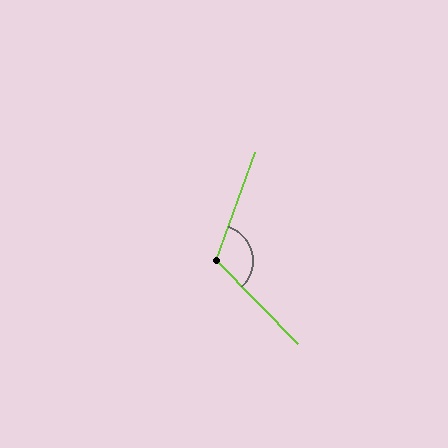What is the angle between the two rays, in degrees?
Approximately 116 degrees.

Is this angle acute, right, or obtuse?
It is obtuse.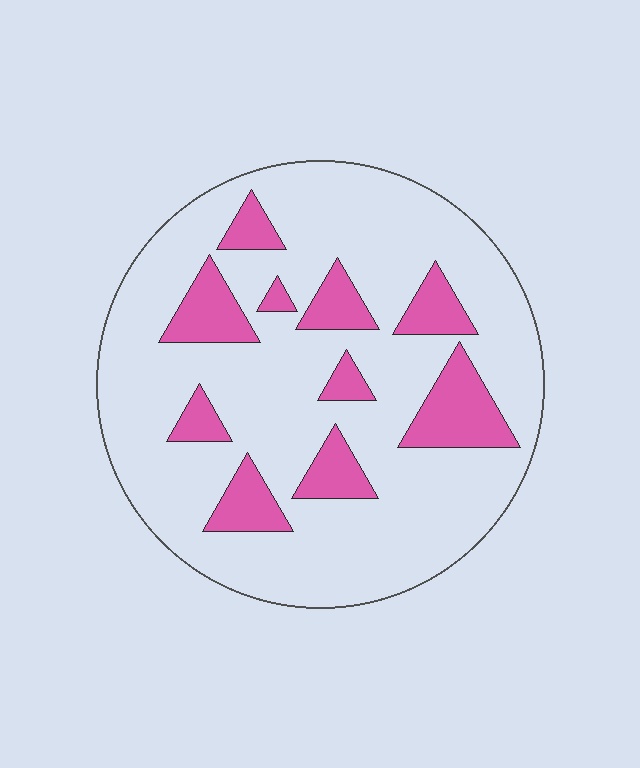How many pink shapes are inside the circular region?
10.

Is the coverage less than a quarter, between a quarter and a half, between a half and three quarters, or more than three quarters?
Less than a quarter.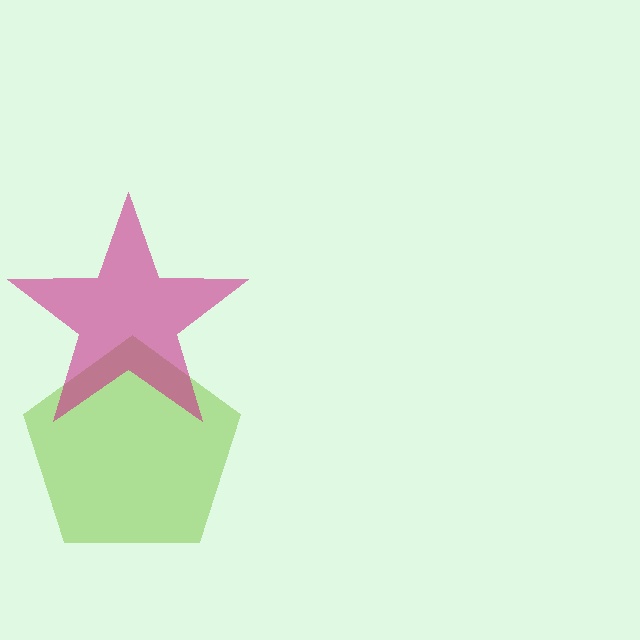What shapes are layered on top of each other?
The layered shapes are: a lime pentagon, a magenta star.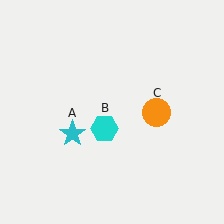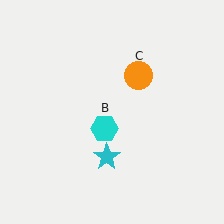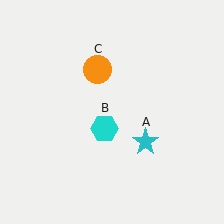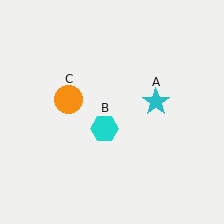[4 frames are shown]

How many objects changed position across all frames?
2 objects changed position: cyan star (object A), orange circle (object C).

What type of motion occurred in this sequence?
The cyan star (object A), orange circle (object C) rotated counterclockwise around the center of the scene.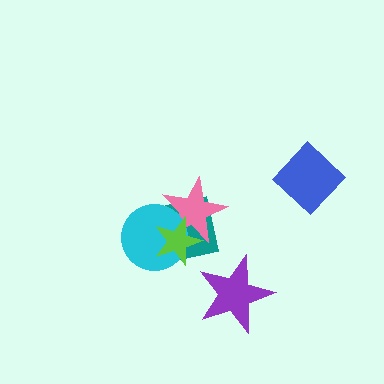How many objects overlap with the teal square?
3 objects overlap with the teal square.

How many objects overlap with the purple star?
0 objects overlap with the purple star.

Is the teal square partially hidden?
Yes, it is partially covered by another shape.